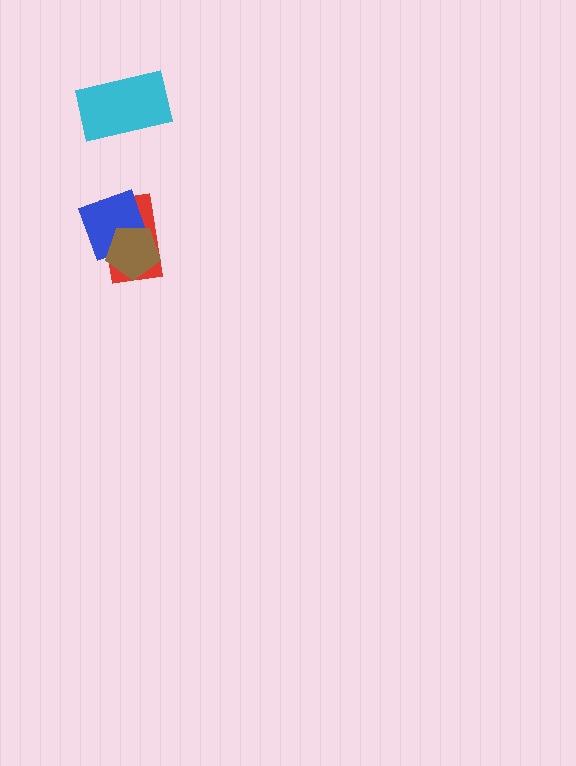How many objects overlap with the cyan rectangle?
0 objects overlap with the cyan rectangle.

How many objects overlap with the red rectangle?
2 objects overlap with the red rectangle.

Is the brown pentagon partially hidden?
No, no other shape covers it.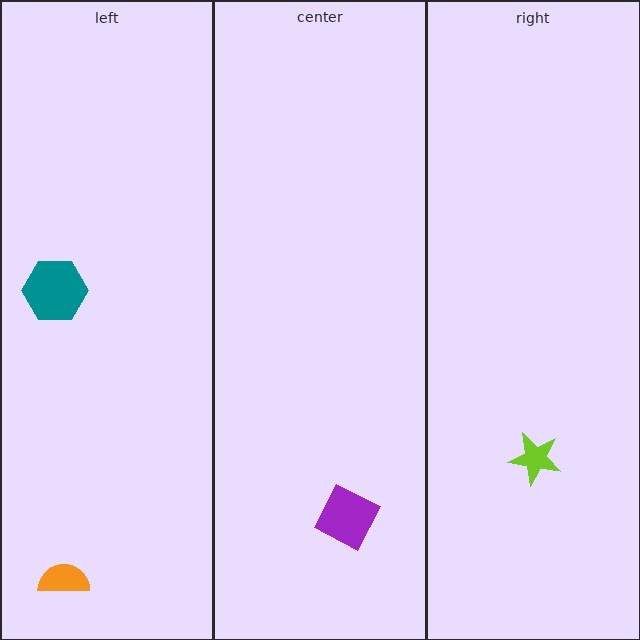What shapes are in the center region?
The purple diamond.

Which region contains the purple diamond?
The center region.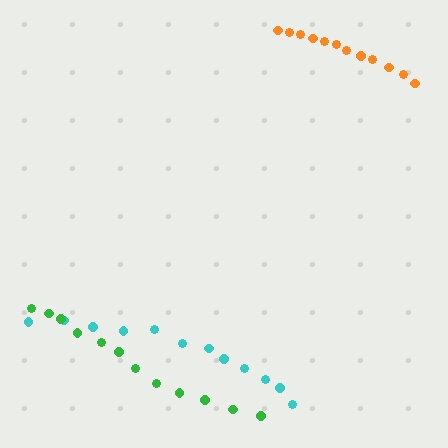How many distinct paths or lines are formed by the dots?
There are 3 distinct paths.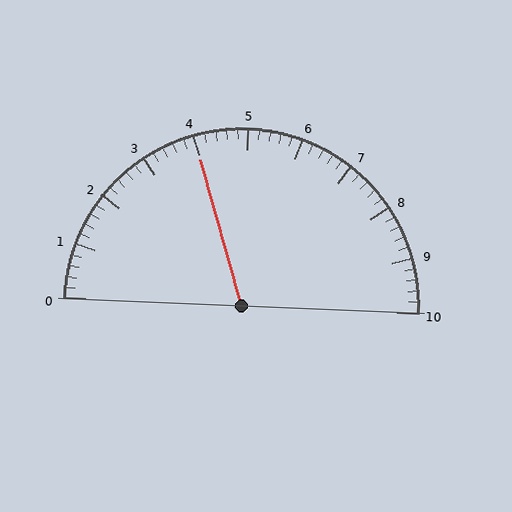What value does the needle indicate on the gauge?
The needle indicates approximately 4.0.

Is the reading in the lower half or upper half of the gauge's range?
The reading is in the lower half of the range (0 to 10).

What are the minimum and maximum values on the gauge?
The gauge ranges from 0 to 10.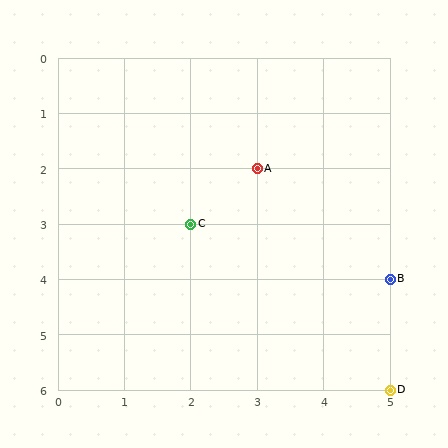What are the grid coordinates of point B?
Point B is at grid coordinates (5, 4).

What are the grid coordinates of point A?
Point A is at grid coordinates (3, 2).